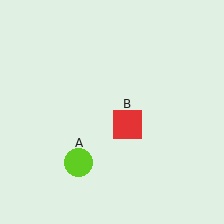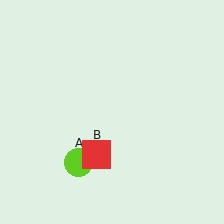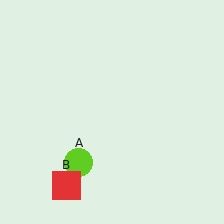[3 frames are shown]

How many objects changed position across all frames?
1 object changed position: red square (object B).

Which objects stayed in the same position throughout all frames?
Lime circle (object A) remained stationary.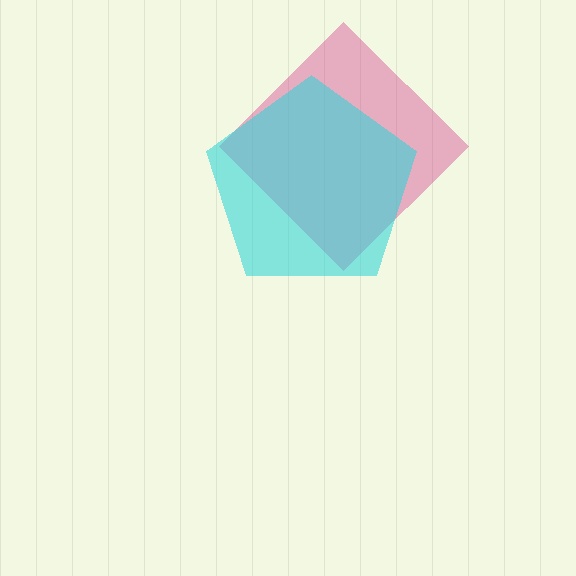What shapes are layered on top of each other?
The layered shapes are: a magenta diamond, a cyan pentagon.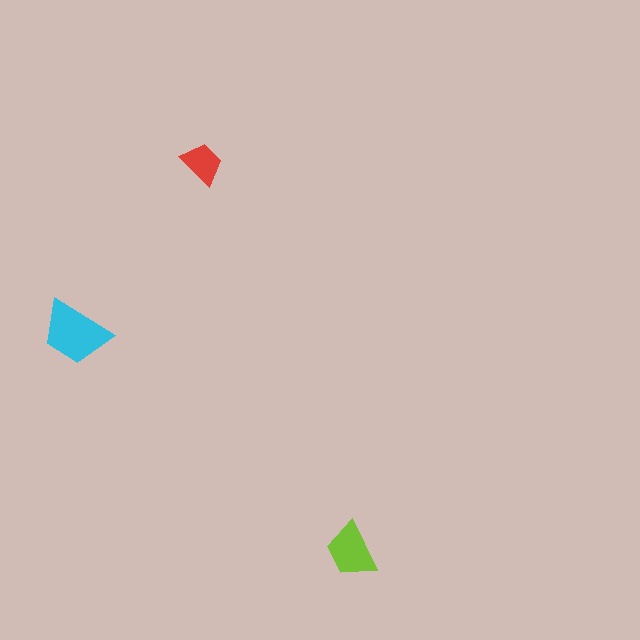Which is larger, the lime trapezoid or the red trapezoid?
The lime one.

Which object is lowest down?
The lime trapezoid is bottommost.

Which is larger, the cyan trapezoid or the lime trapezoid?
The cyan one.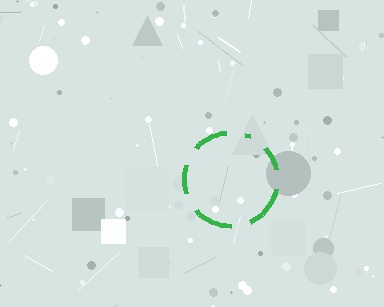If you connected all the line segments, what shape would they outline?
They would outline a circle.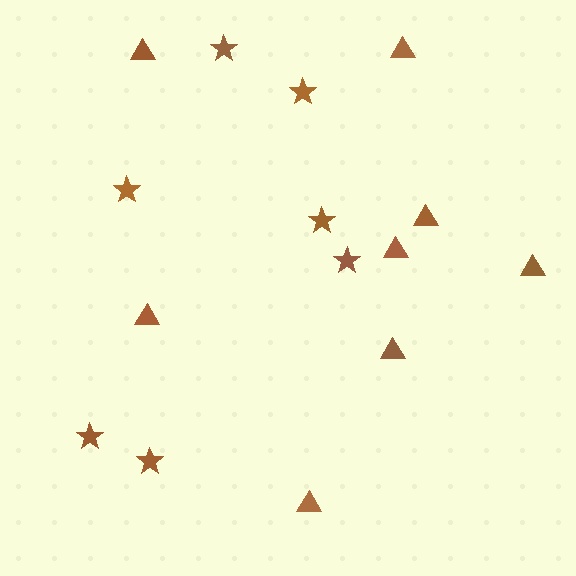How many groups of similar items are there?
There are 2 groups: one group of stars (7) and one group of triangles (8).